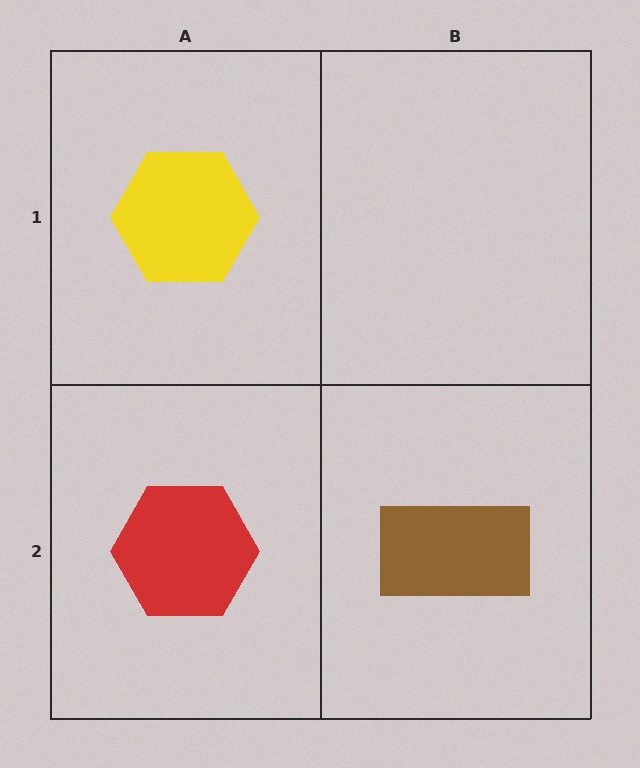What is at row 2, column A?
A red hexagon.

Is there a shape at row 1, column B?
No, that cell is empty.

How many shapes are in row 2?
2 shapes.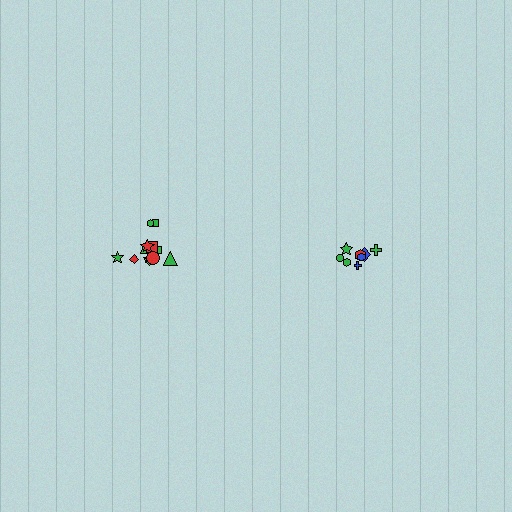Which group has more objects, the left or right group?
The left group.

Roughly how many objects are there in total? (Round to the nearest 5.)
Roughly 20 objects in total.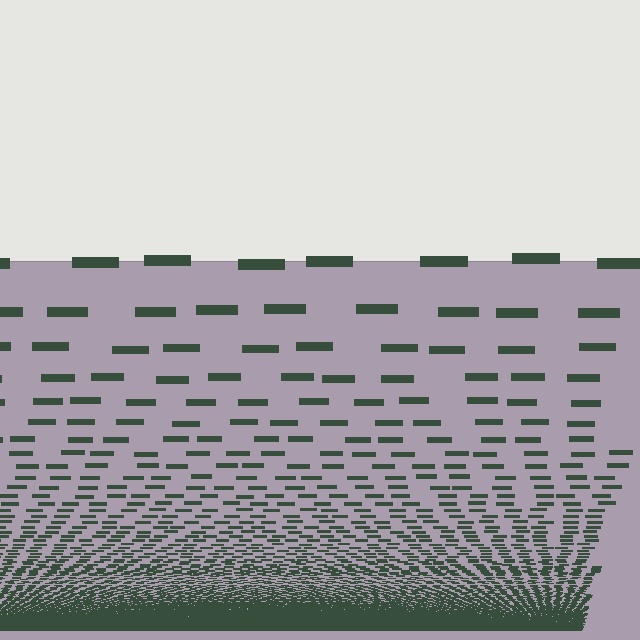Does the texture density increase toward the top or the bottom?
Density increases toward the bottom.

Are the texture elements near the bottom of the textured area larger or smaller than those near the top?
Smaller. The gradient is inverted — elements near the bottom are smaller and denser.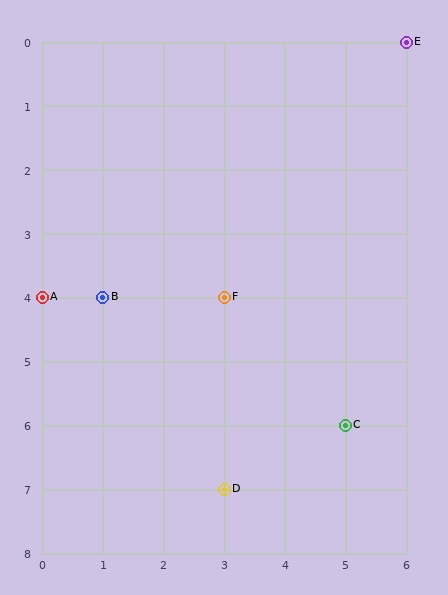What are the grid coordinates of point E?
Point E is at grid coordinates (6, 0).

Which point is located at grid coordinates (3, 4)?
Point F is at (3, 4).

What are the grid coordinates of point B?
Point B is at grid coordinates (1, 4).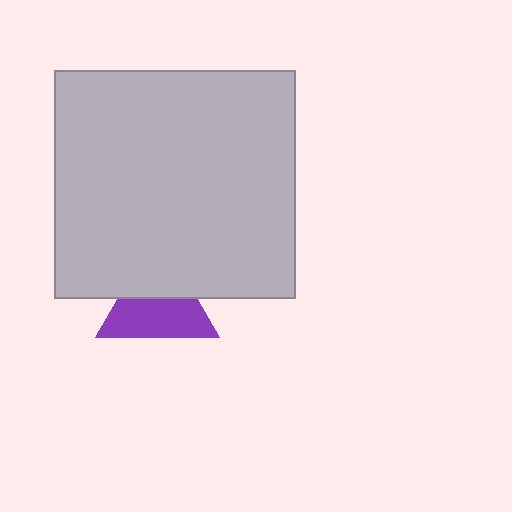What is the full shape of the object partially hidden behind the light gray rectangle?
The partially hidden object is a purple triangle.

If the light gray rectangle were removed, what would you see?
You would see the complete purple triangle.